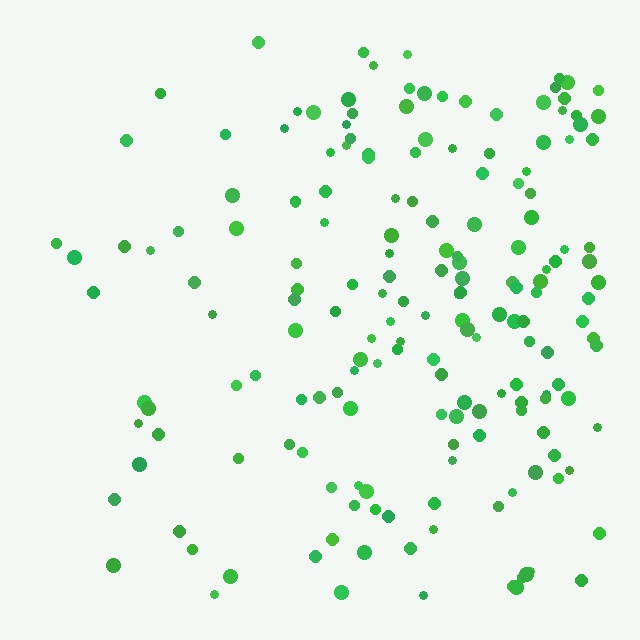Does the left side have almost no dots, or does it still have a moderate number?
Still a moderate number, just noticeably fewer than the right.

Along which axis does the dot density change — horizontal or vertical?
Horizontal.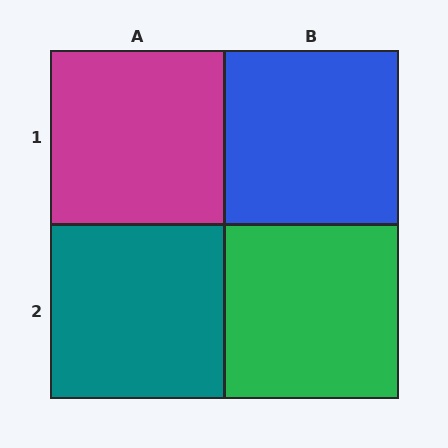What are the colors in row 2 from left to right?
Teal, green.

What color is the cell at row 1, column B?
Blue.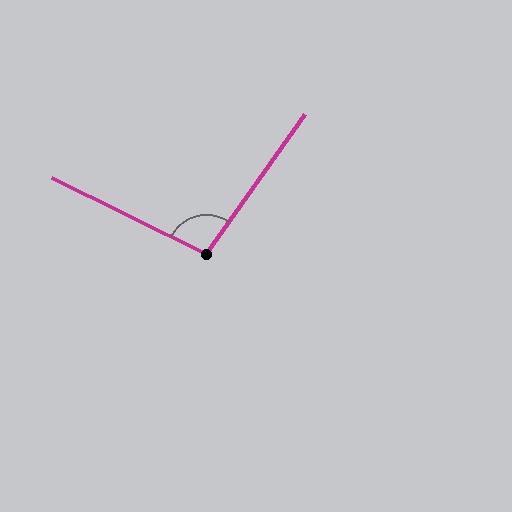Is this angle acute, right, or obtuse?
It is obtuse.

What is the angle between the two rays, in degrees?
Approximately 99 degrees.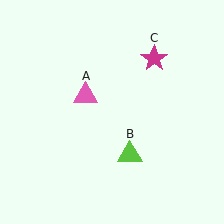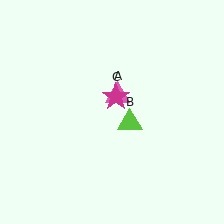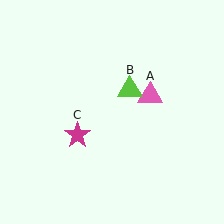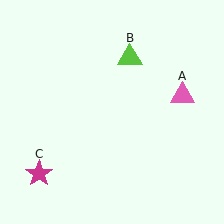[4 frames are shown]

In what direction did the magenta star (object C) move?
The magenta star (object C) moved down and to the left.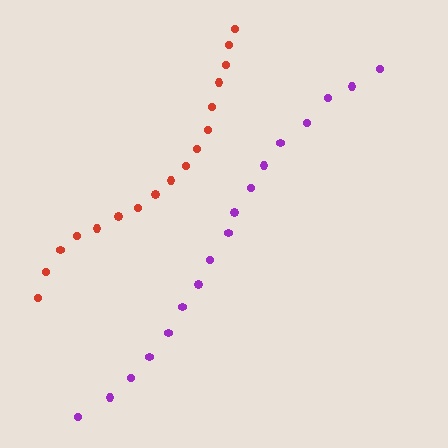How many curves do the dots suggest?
There are 2 distinct paths.